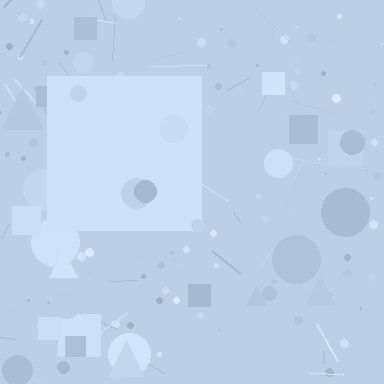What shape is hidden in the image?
A square is hidden in the image.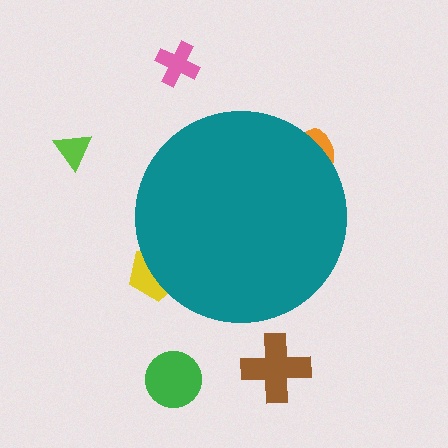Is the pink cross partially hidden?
No, the pink cross is fully visible.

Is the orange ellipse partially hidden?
Yes, the orange ellipse is partially hidden behind the teal circle.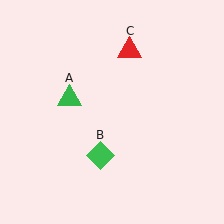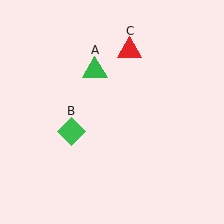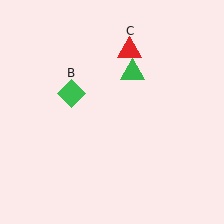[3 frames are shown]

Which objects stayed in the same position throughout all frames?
Red triangle (object C) remained stationary.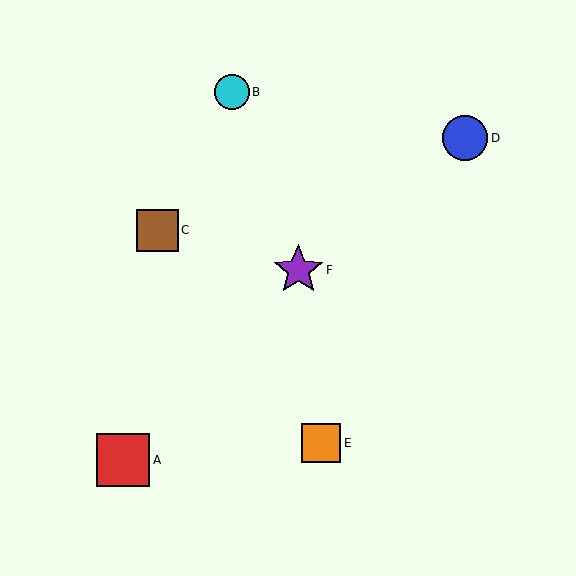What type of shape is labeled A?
Shape A is a red square.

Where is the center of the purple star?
The center of the purple star is at (298, 270).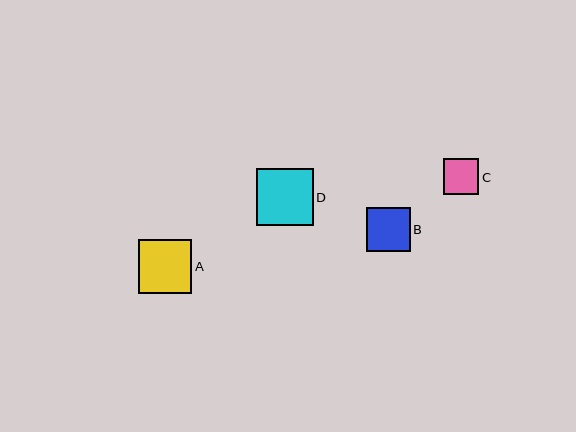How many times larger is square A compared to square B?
Square A is approximately 1.2 times the size of square B.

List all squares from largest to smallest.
From largest to smallest: D, A, B, C.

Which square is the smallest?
Square C is the smallest with a size of approximately 36 pixels.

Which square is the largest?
Square D is the largest with a size of approximately 57 pixels.